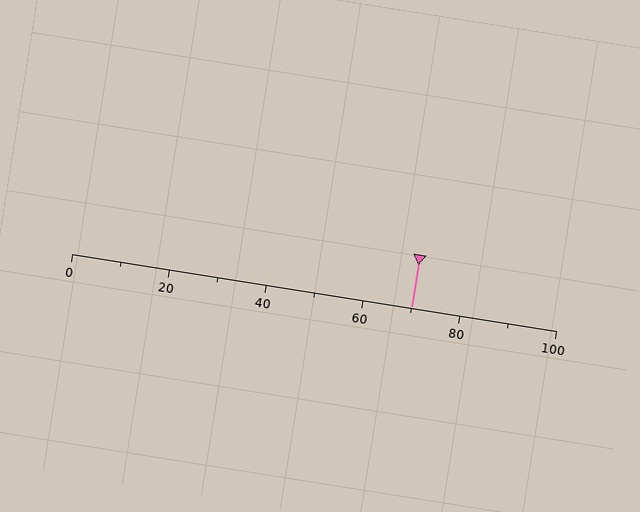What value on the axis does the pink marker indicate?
The marker indicates approximately 70.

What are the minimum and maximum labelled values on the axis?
The axis runs from 0 to 100.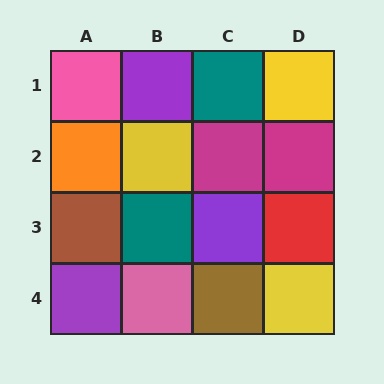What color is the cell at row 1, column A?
Pink.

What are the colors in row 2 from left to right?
Orange, yellow, magenta, magenta.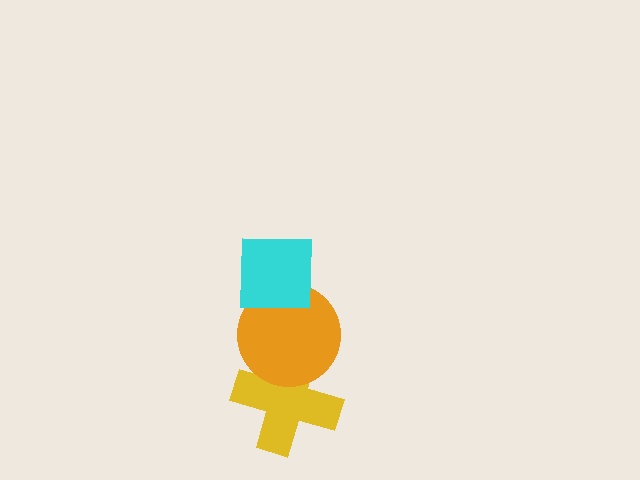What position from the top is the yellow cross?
The yellow cross is 3rd from the top.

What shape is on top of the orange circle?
The cyan square is on top of the orange circle.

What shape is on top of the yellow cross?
The orange circle is on top of the yellow cross.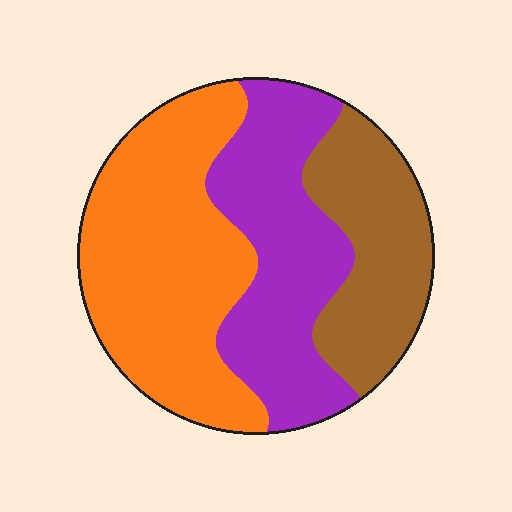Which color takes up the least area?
Brown, at roughly 25%.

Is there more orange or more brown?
Orange.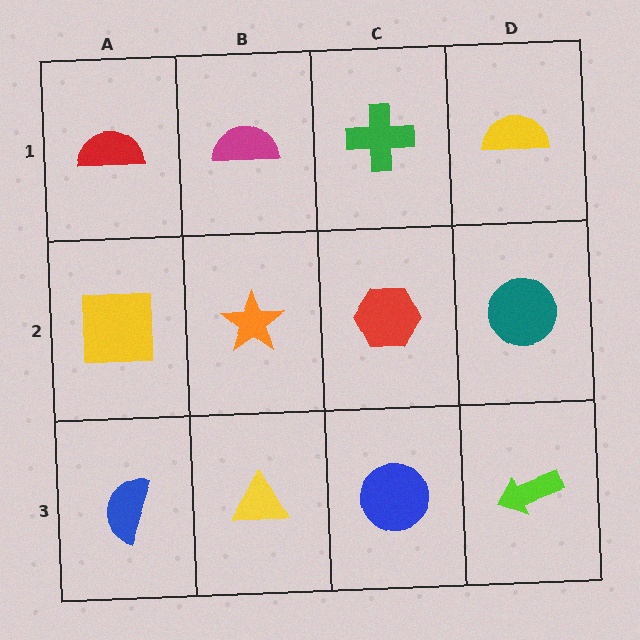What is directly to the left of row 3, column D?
A blue circle.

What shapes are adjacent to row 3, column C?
A red hexagon (row 2, column C), a yellow triangle (row 3, column B), a lime arrow (row 3, column D).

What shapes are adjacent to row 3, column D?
A teal circle (row 2, column D), a blue circle (row 3, column C).